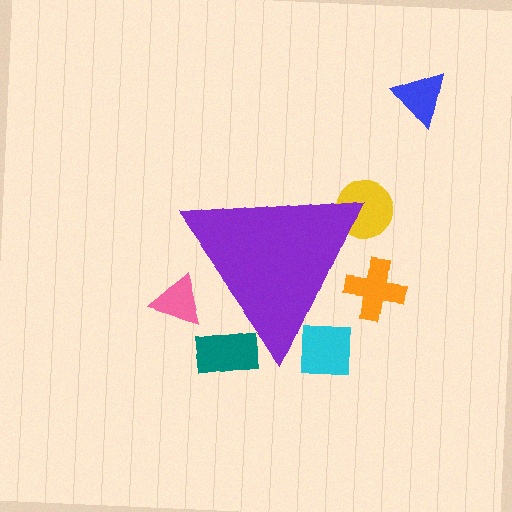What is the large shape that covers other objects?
A purple triangle.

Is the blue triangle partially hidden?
No, the blue triangle is fully visible.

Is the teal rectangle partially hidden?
Yes, the teal rectangle is partially hidden behind the purple triangle.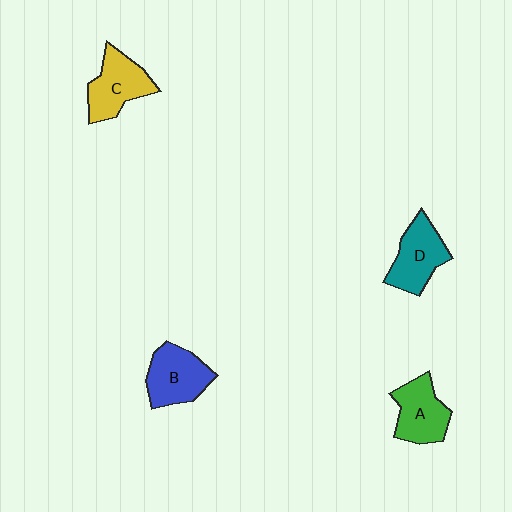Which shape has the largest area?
Shape B (blue).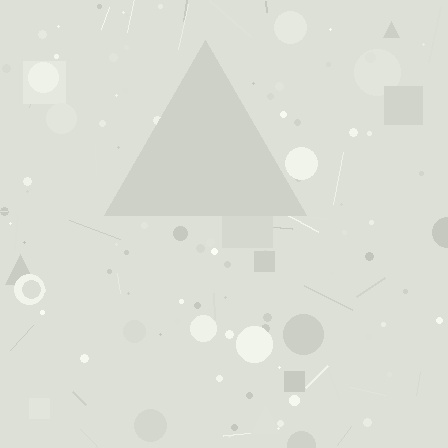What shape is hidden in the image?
A triangle is hidden in the image.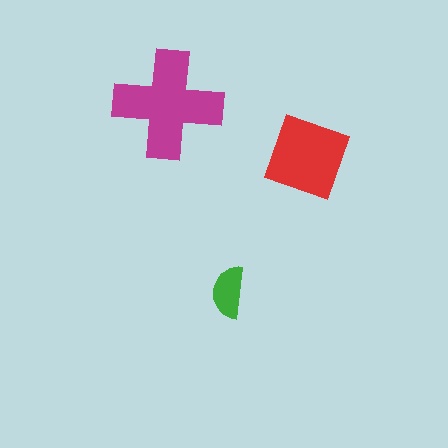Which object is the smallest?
The green semicircle.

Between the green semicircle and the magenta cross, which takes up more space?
The magenta cross.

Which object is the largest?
The magenta cross.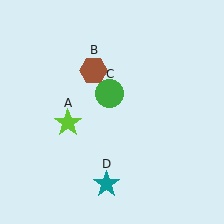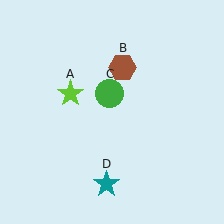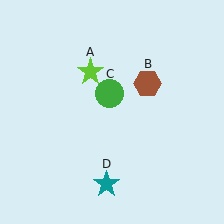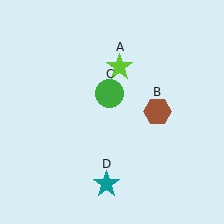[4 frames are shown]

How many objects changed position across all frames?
2 objects changed position: lime star (object A), brown hexagon (object B).